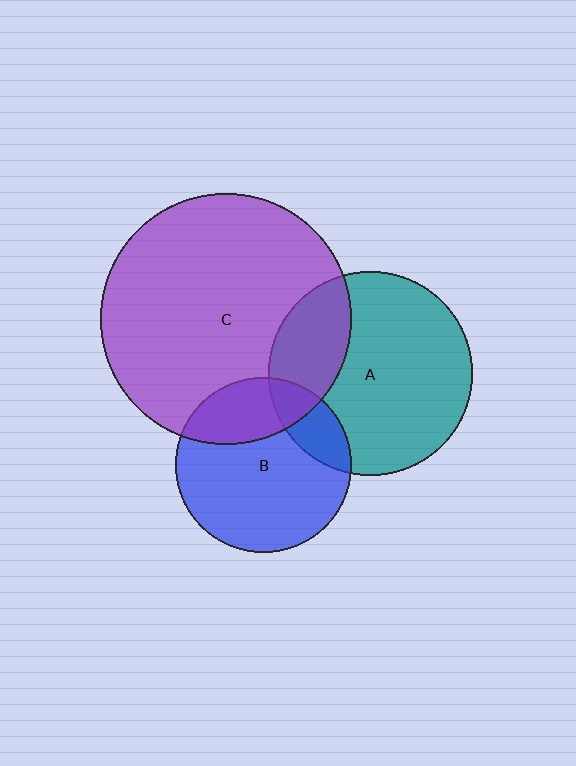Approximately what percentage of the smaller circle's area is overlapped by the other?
Approximately 25%.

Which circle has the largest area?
Circle C (purple).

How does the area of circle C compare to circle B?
Approximately 2.0 times.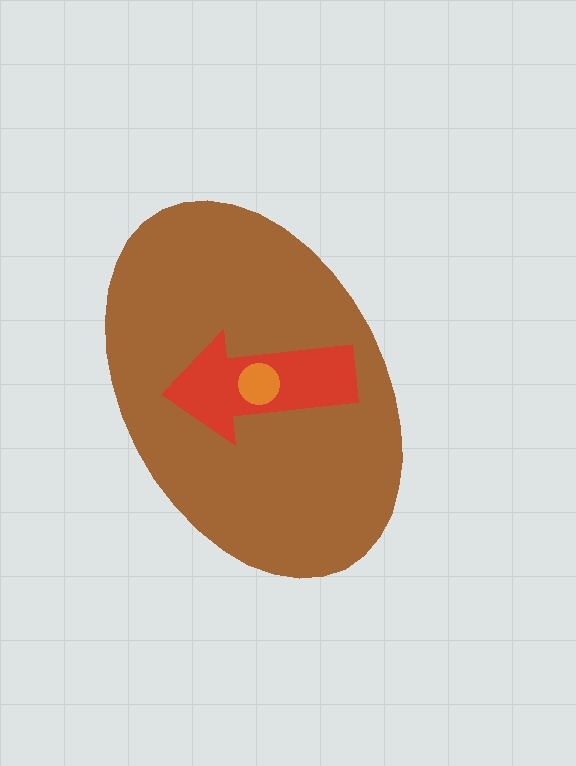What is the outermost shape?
The brown ellipse.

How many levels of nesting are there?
3.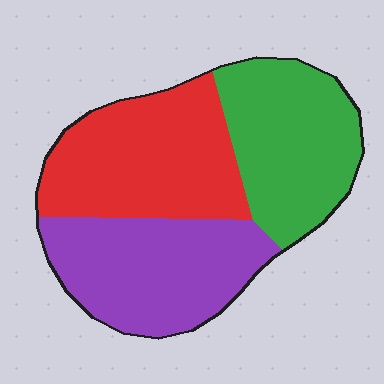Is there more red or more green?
Red.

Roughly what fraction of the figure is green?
Green covers 31% of the figure.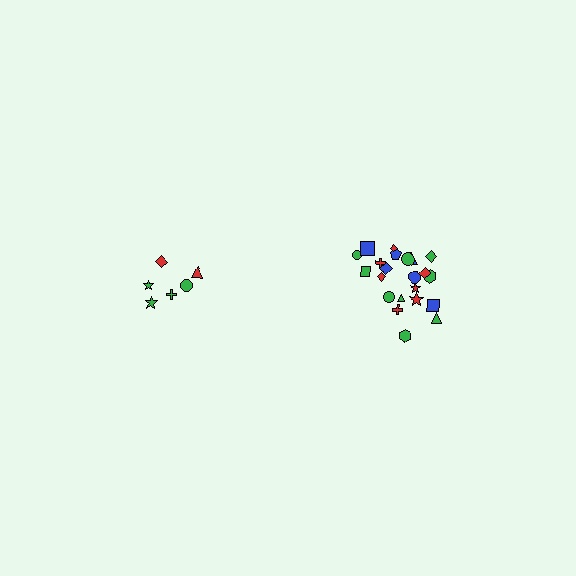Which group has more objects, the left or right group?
The right group.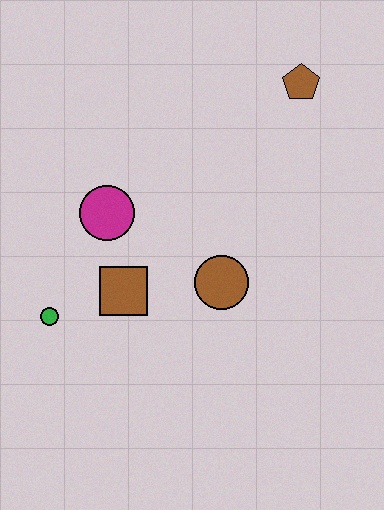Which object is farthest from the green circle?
The brown pentagon is farthest from the green circle.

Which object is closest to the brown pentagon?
The brown circle is closest to the brown pentagon.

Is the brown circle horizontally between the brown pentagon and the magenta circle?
Yes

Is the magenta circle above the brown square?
Yes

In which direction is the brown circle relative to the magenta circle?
The brown circle is to the right of the magenta circle.